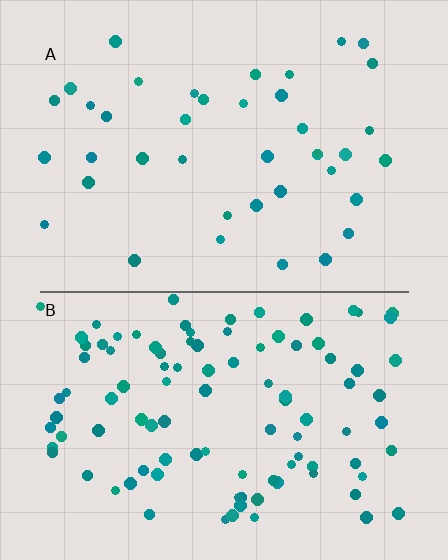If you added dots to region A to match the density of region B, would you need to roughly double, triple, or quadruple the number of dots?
Approximately triple.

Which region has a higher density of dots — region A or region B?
B (the bottom).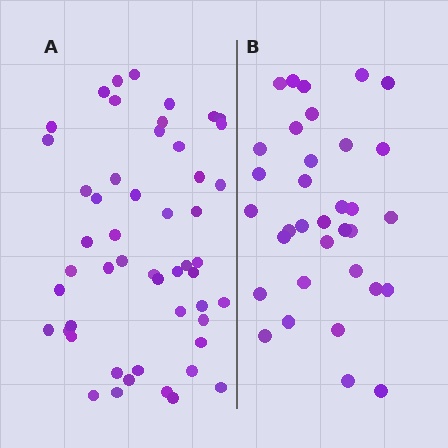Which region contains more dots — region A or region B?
Region A (the left region) has more dots.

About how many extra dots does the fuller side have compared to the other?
Region A has approximately 15 more dots than region B.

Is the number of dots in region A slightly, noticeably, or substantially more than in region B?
Region A has substantially more. The ratio is roughly 1.5 to 1.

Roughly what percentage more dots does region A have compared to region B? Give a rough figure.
About 50% more.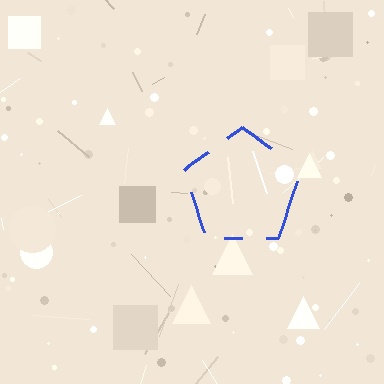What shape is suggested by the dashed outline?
The dashed outline suggests a pentagon.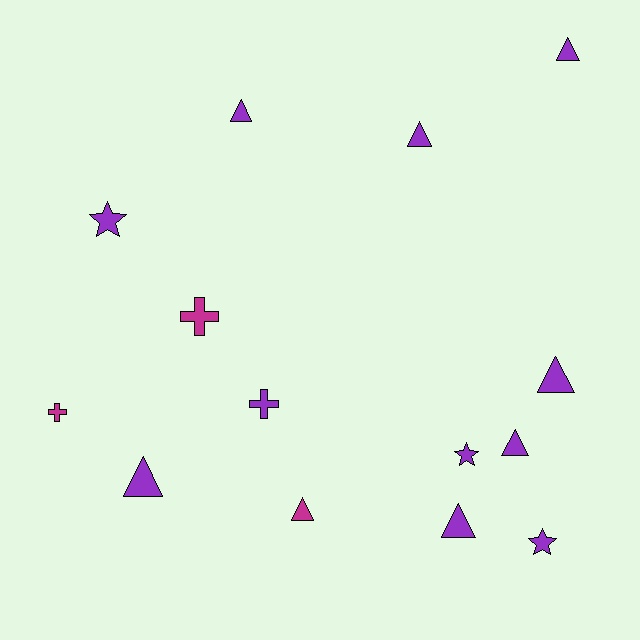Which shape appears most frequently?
Triangle, with 8 objects.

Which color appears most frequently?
Purple, with 11 objects.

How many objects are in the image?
There are 14 objects.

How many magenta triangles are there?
There is 1 magenta triangle.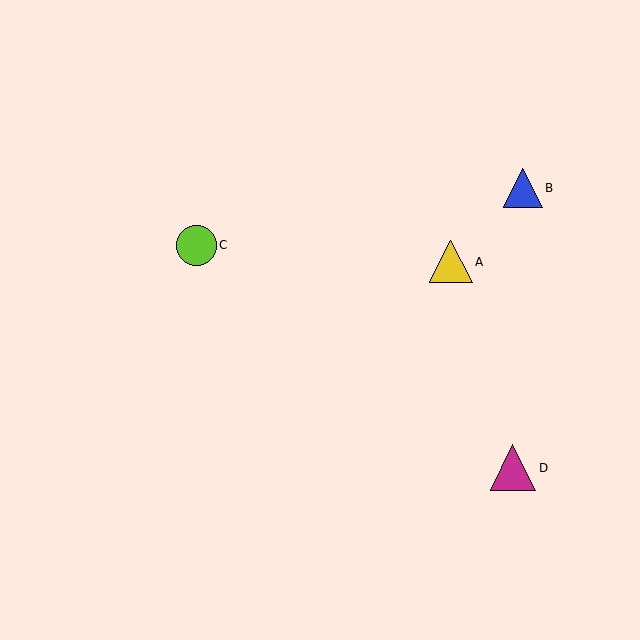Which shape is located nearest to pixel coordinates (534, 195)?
The blue triangle (labeled B) at (523, 188) is nearest to that location.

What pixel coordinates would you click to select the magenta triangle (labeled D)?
Click at (513, 468) to select the magenta triangle D.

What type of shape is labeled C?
Shape C is a lime circle.